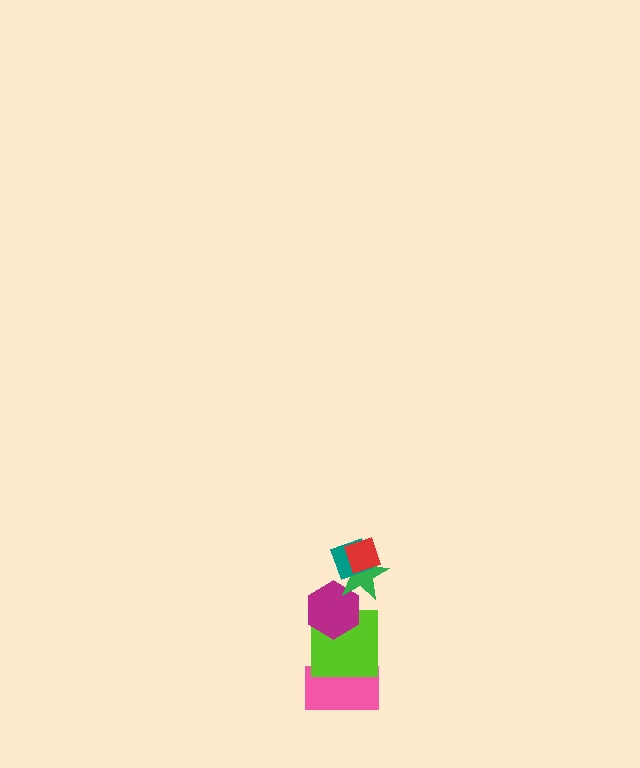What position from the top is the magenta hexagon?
The magenta hexagon is 4th from the top.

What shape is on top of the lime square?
The magenta hexagon is on top of the lime square.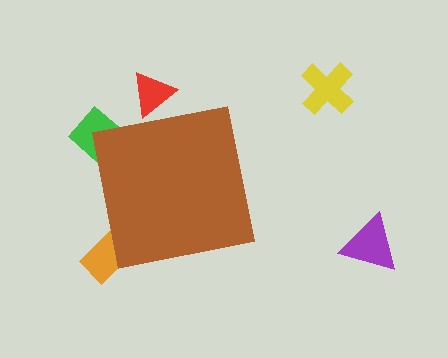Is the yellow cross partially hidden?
No, the yellow cross is fully visible.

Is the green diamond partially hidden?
Yes, the green diamond is partially hidden behind the brown square.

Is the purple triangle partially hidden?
No, the purple triangle is fully visible.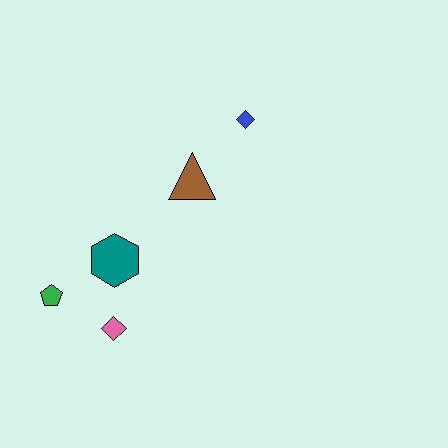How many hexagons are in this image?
There is 1 hexagon.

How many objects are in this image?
There are 5 objects.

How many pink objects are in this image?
There is 1 pink object.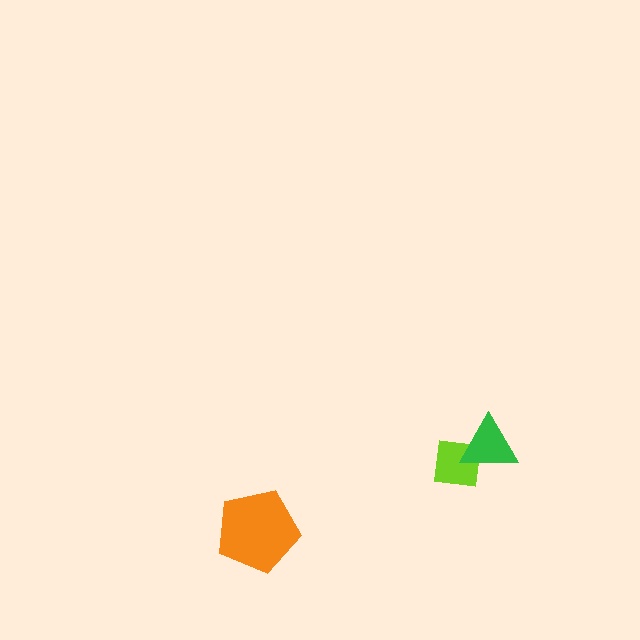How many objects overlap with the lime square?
1 object overlaps with the lime square.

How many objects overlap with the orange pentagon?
0 objects overlap with the orange pentagon.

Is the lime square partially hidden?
Yes, it is partially covered by another shape.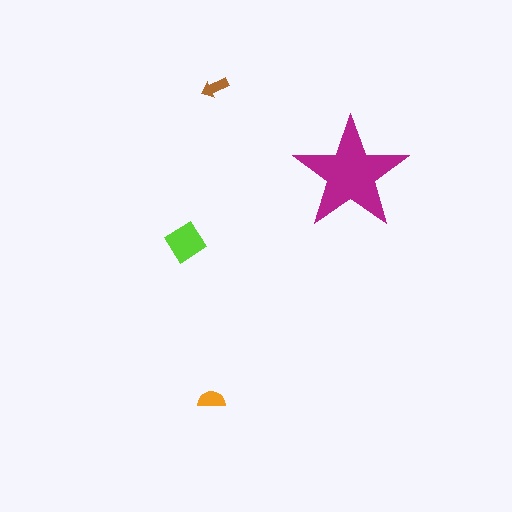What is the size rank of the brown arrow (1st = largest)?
4th.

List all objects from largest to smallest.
The magenta star, the lime diamond, the orange semicircle, the brown arrow.